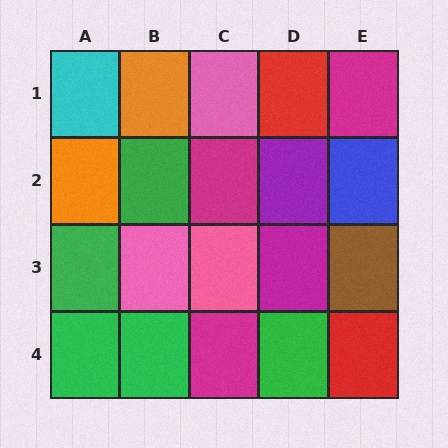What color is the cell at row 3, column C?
Pink.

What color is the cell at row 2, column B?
Green.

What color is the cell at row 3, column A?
Green.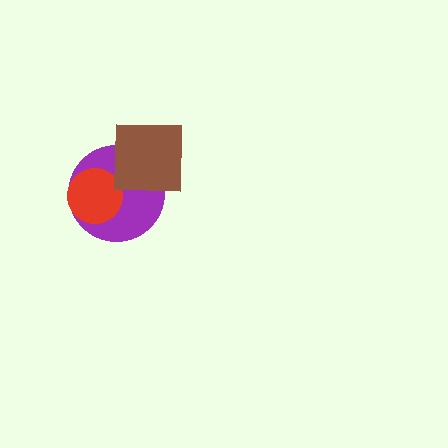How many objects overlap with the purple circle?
2 objects overlap with the purple circle.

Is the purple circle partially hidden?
Yes, it is partially covered by another shape.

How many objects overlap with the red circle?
2 objects overlap with the red circle.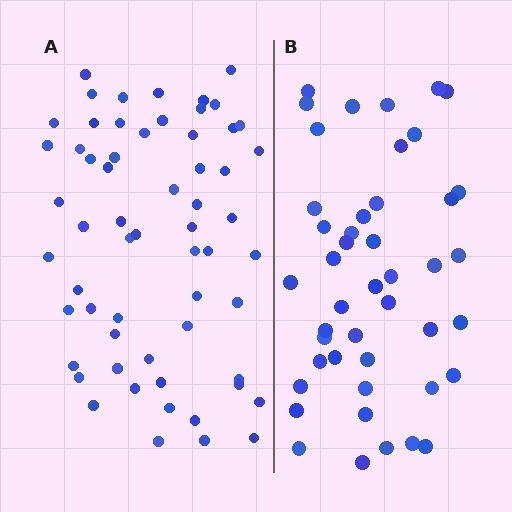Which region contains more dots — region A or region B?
Region A (the left region) has more dots.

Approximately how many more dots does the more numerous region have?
Region A has approximately 15 more dots than region B.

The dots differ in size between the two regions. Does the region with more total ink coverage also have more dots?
No. Region B has more total ink coverage because its dots are larger, but region A actually contains more individual dots. Total area can be misleading — the number of items is what matters here.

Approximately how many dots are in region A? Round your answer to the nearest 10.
About 60 dots.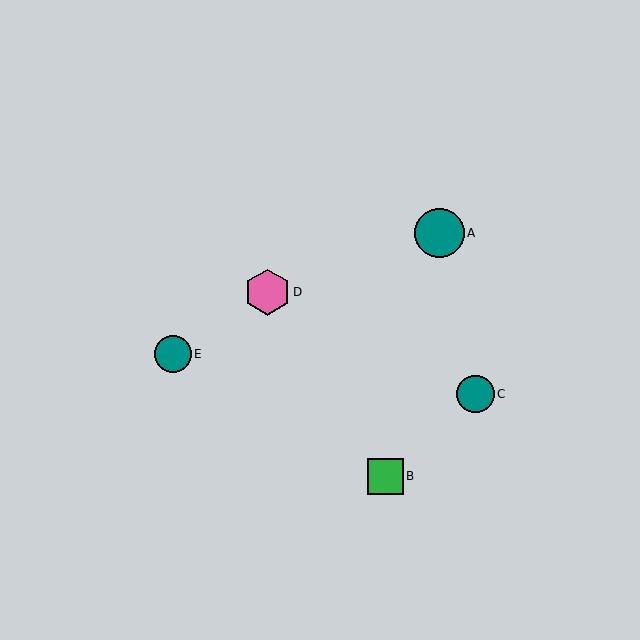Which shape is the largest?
The teal circle (labeled A) is the largest.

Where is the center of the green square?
The center of the green square is at (385, 477).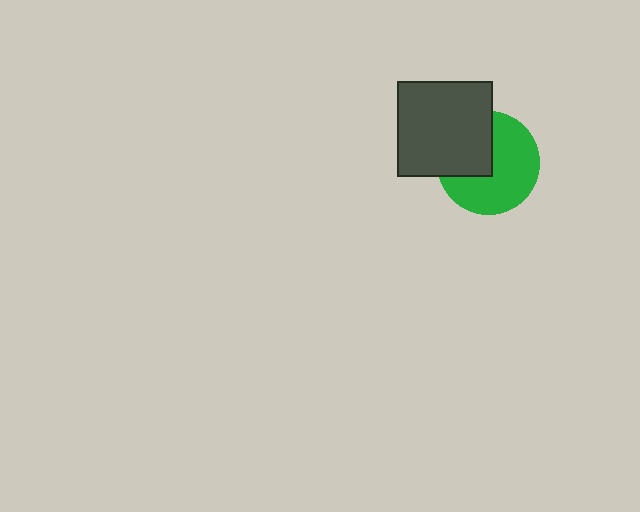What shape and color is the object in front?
The object in front is a dark gray square.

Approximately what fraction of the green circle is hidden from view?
Roughly 38% of the green circle is hidden behind the dark gray square.